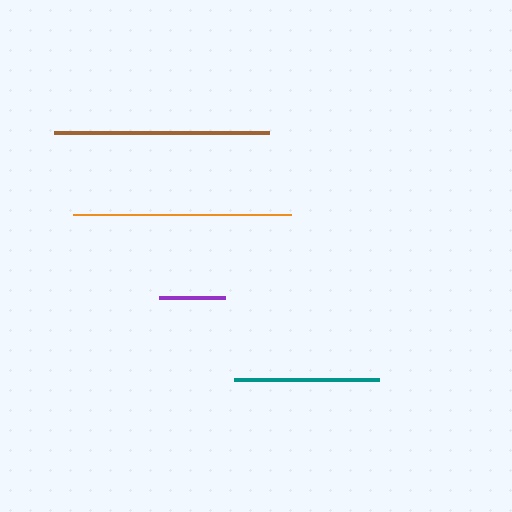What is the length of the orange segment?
The orange segment is approximately 218 pixels long.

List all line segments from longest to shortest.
From longest to shortest: orange, brown, teal, purple.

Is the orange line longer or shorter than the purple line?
The orange line is longer than the purple line.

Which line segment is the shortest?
The purple line is the shortest at approximately 66 pixels.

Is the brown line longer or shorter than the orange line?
The orange line is longer than the brown line.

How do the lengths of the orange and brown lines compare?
The orange and brown lines are approximately the same length.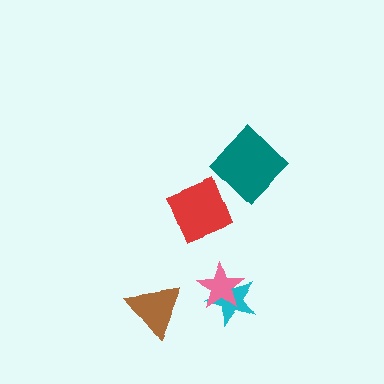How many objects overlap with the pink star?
1 object overlaps with the pink star.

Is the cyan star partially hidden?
Yes, it is partially covered by another shape.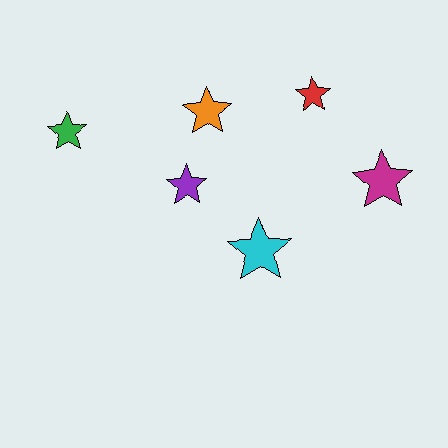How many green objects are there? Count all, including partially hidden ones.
There is 1 green object.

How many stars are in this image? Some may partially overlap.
There are 6 stars.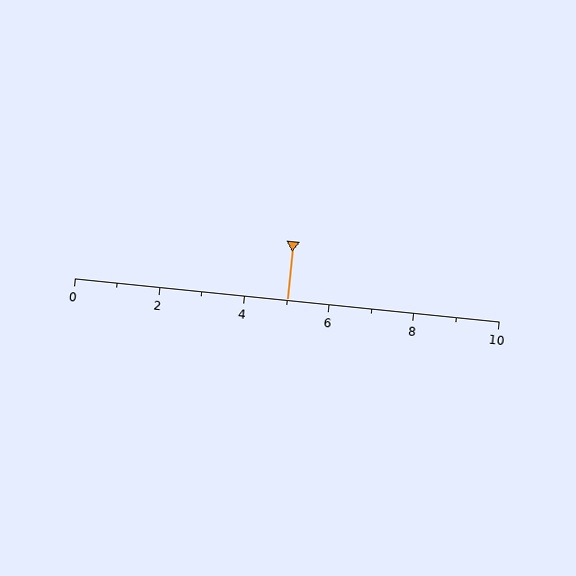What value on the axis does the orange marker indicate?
The marker indicates approximately 5.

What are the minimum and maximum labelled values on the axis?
The axis runs from 0 to 10.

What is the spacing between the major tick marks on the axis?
The major ticks are spaced 2 apart.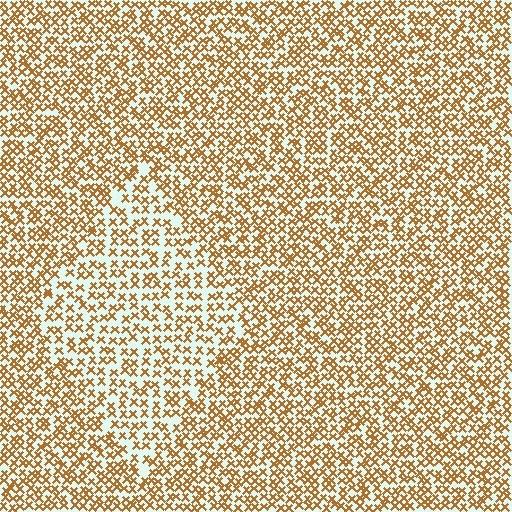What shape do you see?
I see a diamond.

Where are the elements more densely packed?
The elements are more densely packed outside the diamond boundary.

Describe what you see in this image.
The image contains small brown elements arranged at two different densities. A diamond-shaped region is visible where the elements are less densely packed than the surrounding area.